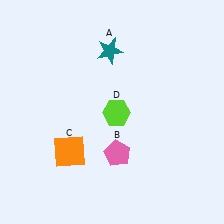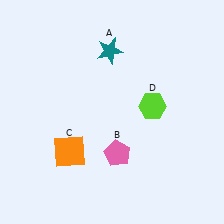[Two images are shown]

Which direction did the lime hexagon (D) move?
The lime hexagon (D) moved right.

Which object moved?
The lime hexagon (D) moved right.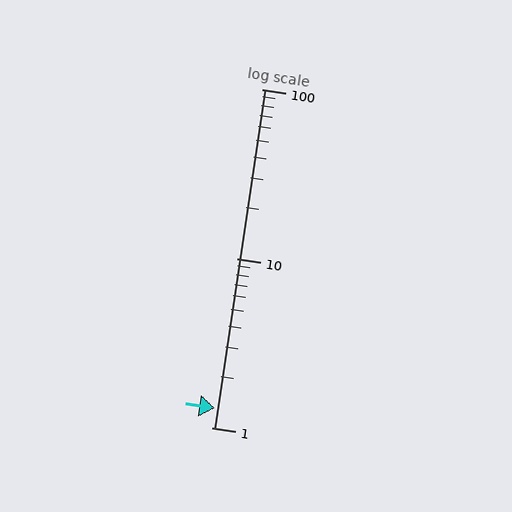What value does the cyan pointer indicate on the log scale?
The pointer indicates approximately 1.3.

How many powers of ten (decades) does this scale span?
The scale spans 2 decades, from 1 to 100.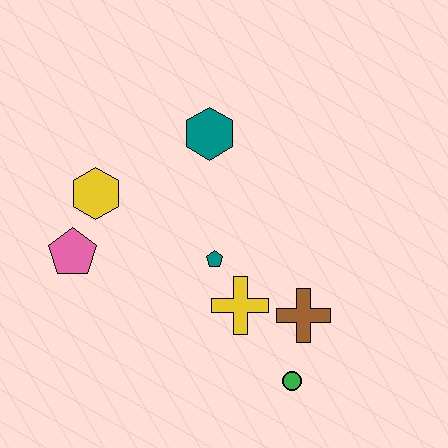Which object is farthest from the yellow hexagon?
The green circle is farthest from the yellow hexagon.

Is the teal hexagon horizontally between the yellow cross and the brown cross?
No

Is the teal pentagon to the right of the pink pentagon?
Yes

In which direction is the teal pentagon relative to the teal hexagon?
The teal pentagon is below the teal hexagon.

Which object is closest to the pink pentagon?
The yellow hexagon is closest to the pink pentagon.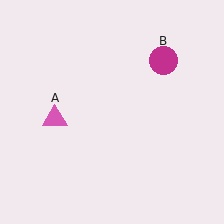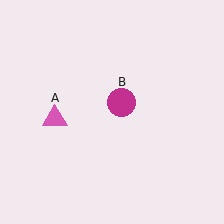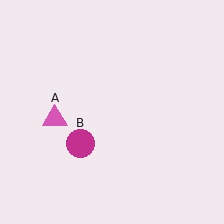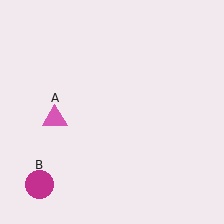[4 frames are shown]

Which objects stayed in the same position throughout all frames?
Pink triangle (object A) remained stationary.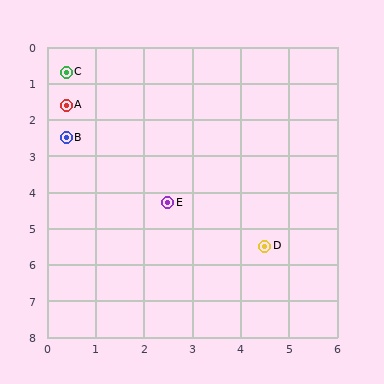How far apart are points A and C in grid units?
Points A and C are about 0.9 grid units apart.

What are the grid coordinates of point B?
Point B is at approximately (0.4, 2.5).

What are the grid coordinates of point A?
Point A is at approximately (0.4, 1.6).